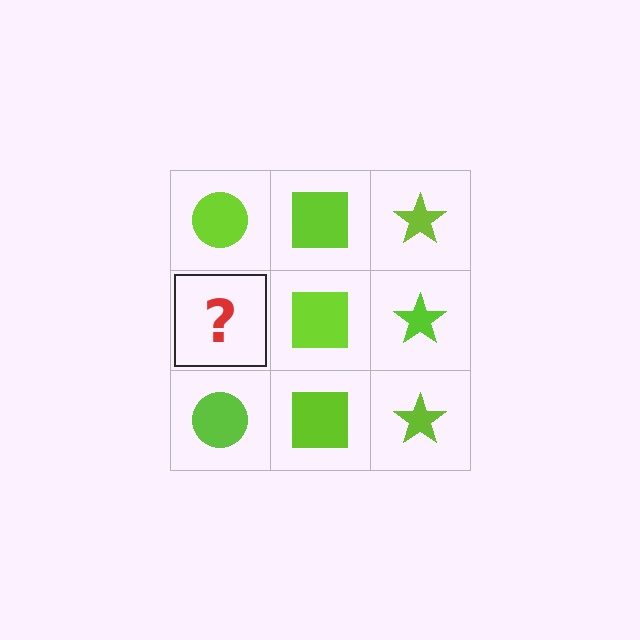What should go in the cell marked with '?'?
The missing cell should contain a lime circle.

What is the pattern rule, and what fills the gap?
The rule is that each column has a consistent shape. The gap should be filled with a lime circle.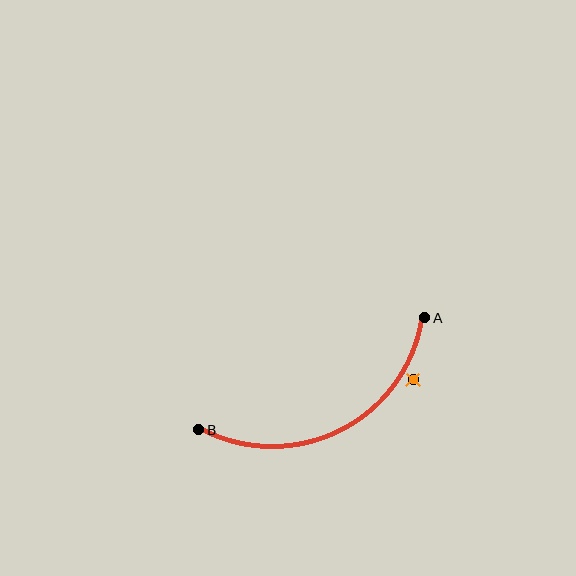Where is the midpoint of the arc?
The arc midpoint is the point on the curve farthest from the straight line joining A and B. It sits below that line.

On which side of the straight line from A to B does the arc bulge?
The arc bulges below the straight line connecting A and B.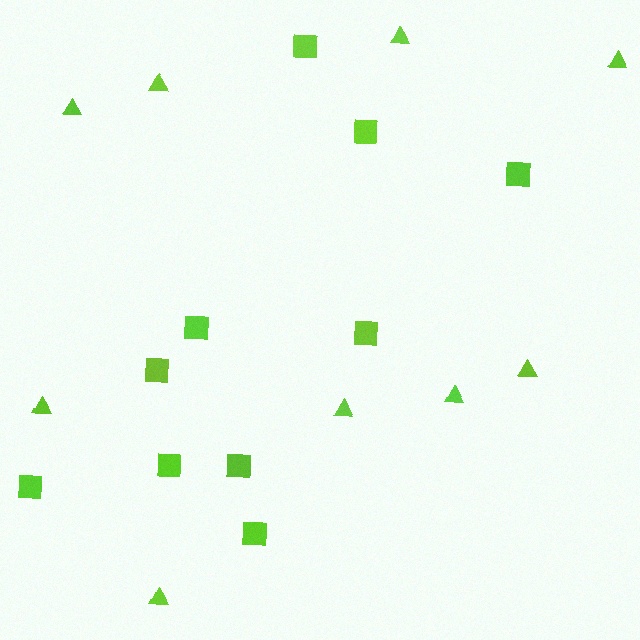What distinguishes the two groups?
There are 2 groups: one group of squares (10) and one group of triangles (9).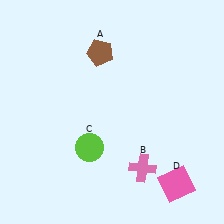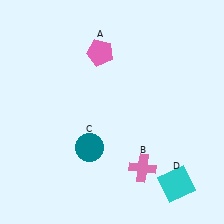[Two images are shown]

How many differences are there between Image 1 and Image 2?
There are 3 differences between the two images.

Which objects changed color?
A changed from brown to pink. C changed from lime to teal. D changed from pink to cyan.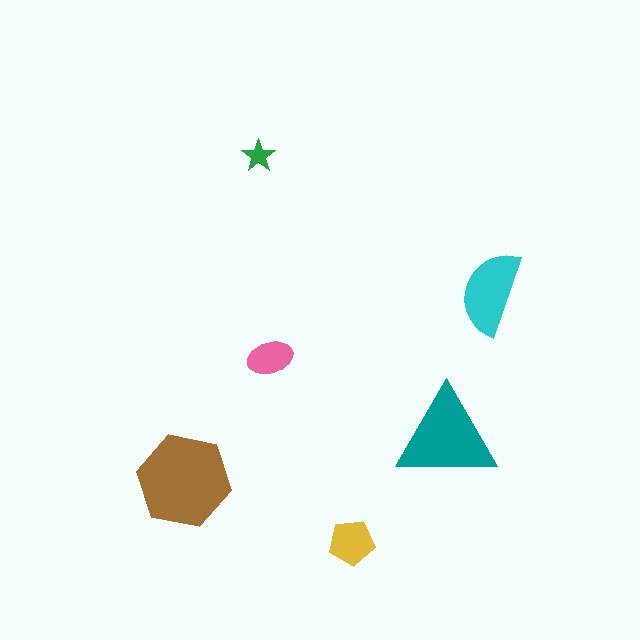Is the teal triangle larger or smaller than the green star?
Larger.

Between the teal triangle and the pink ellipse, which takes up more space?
The teal triangle.